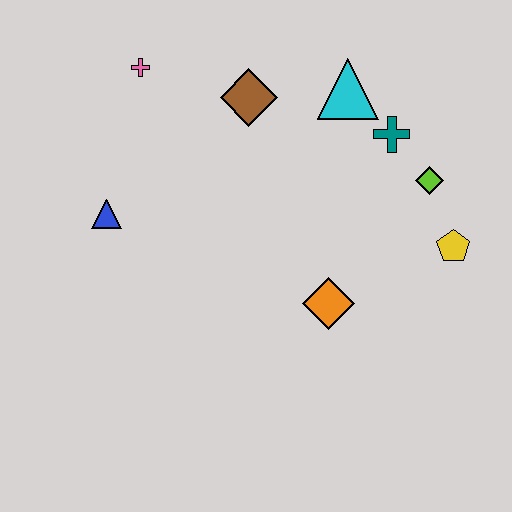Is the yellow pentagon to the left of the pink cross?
No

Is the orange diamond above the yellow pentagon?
No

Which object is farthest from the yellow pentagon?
The pink cross is farthest from the yellow pentagon.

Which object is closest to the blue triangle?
The pink cross is closest to the blue triangle.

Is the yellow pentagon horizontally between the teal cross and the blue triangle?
No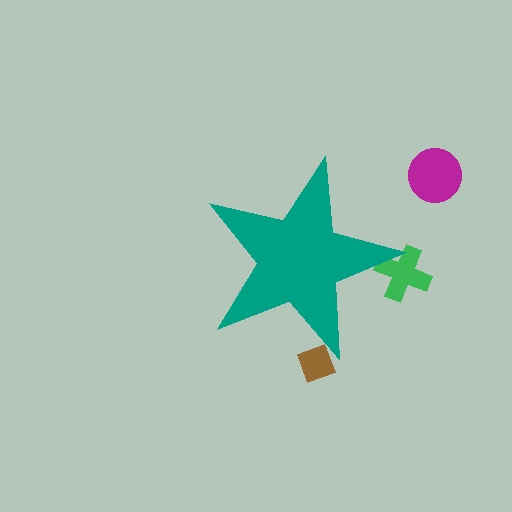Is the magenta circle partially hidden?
No, the magenta circle is fully visible.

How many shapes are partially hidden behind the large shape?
2 shapes are partially hidden.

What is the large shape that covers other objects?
A teal star.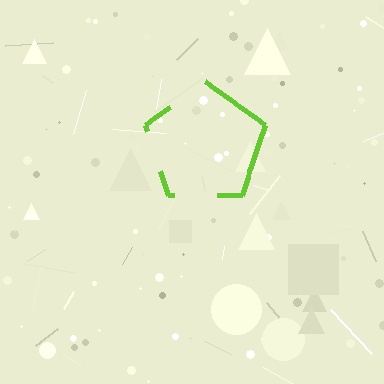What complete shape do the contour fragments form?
The contour fragments form a pentagon.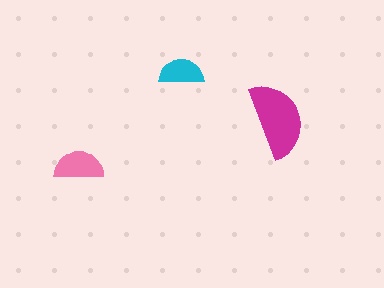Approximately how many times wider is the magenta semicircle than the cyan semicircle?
About 1.5 times wider.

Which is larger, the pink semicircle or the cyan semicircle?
The pink one.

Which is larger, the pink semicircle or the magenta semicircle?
The magenta one.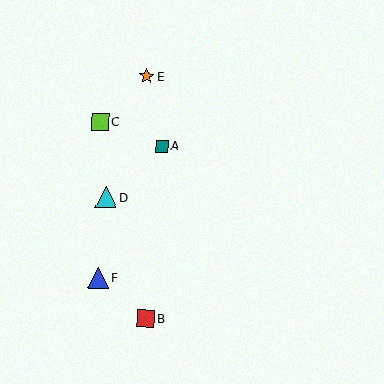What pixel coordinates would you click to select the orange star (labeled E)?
Click at (146, 76) to select the orange star E.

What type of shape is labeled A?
Shape A is a teal square.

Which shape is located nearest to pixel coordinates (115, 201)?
The cyan triangle (labeled D) at (106, 197) is nearest to that location.